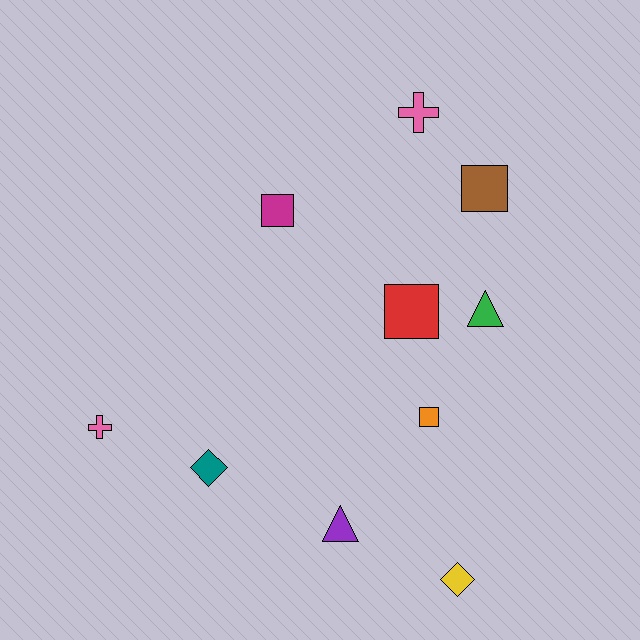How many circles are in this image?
There are no circles.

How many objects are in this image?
There are 10 objects.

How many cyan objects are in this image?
There are no cyan objects.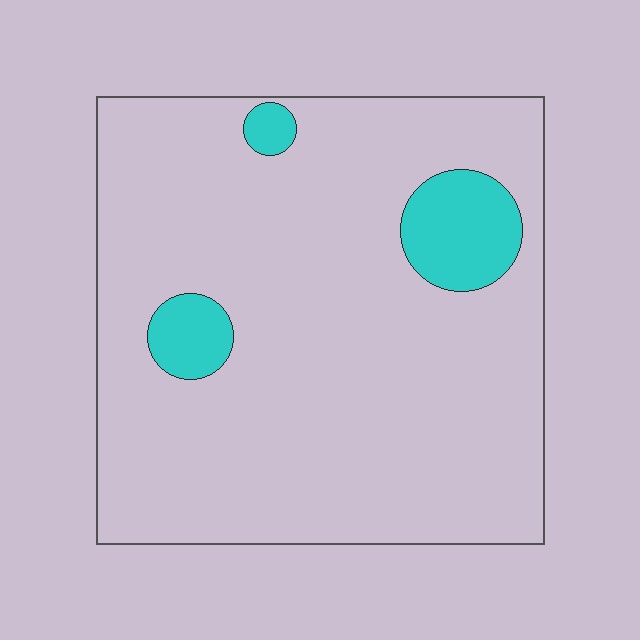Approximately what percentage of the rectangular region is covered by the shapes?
Approximately 10%.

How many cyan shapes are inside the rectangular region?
3.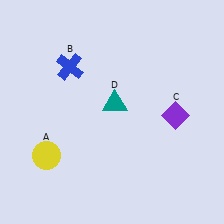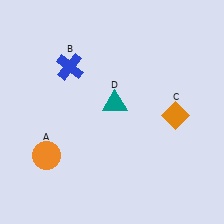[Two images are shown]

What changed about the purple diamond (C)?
In Image 1, C is purple. In Image 2, it changed to orange.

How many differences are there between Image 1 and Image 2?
There are 2 differences between the two images.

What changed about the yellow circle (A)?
In Image 1, A is yellow. In Image 2, it changed to orange.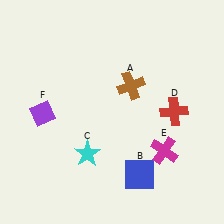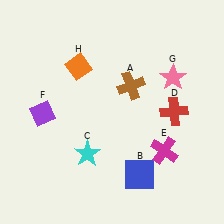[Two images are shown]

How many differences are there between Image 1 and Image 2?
There are 2 differences between the two images.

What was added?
A pink star (G), an orange diamond (H) were added in Image 2.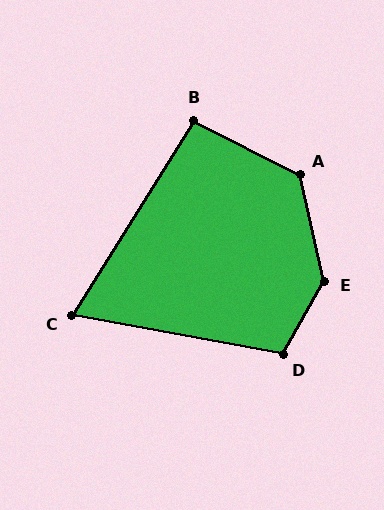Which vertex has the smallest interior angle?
C, at approximately 68 degrees.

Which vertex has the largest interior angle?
E, at approximately 138 degrees.